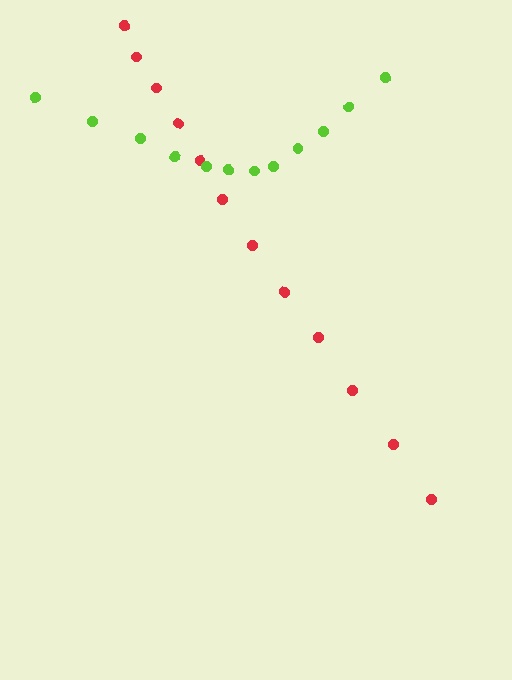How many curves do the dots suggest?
There are 2 distinct paths.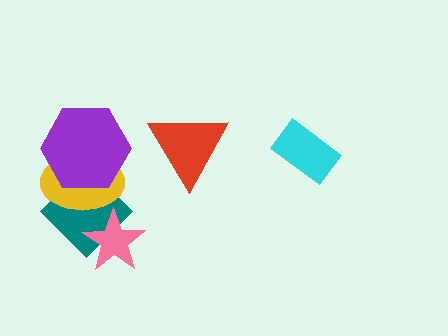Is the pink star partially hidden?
No, no other shape covers it.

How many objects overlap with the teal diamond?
3 objects overlap with the teal diamond.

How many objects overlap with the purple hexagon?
2 objects overlap with the purple hexagon.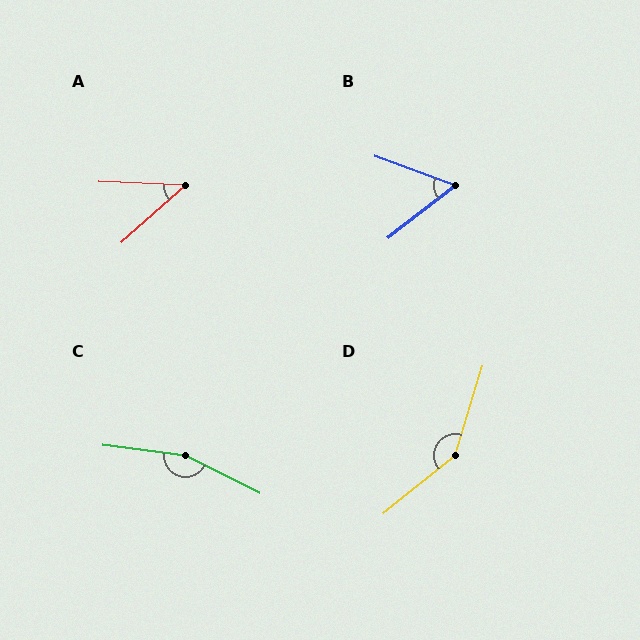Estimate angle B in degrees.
Approximately 58 degrees.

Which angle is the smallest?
A, at approximately 44 degrees.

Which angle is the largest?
C, at approximately 161 degrees.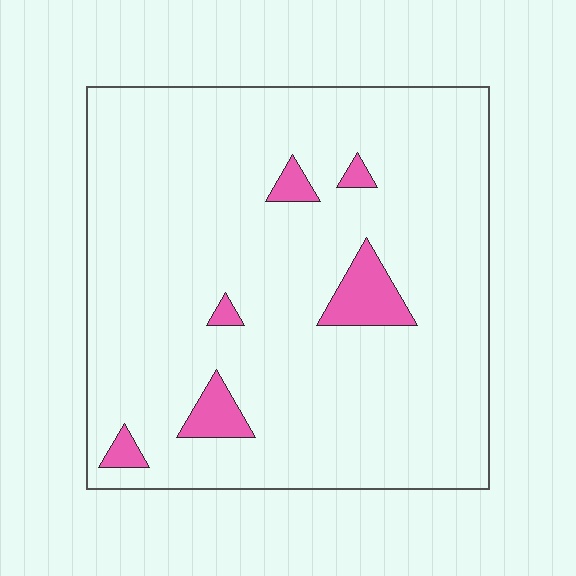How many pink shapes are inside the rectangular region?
6.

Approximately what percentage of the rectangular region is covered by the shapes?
Approximately 5%.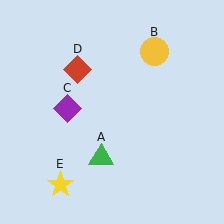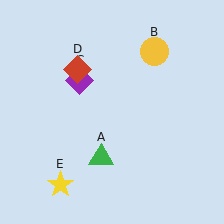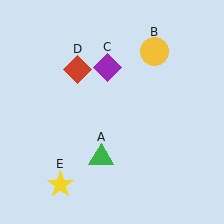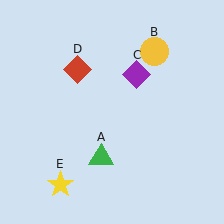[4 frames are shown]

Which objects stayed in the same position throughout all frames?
Green triangle (object A) and yellow circle (object B) and red diamond (object D) and yellow star (object E) remained stationary.